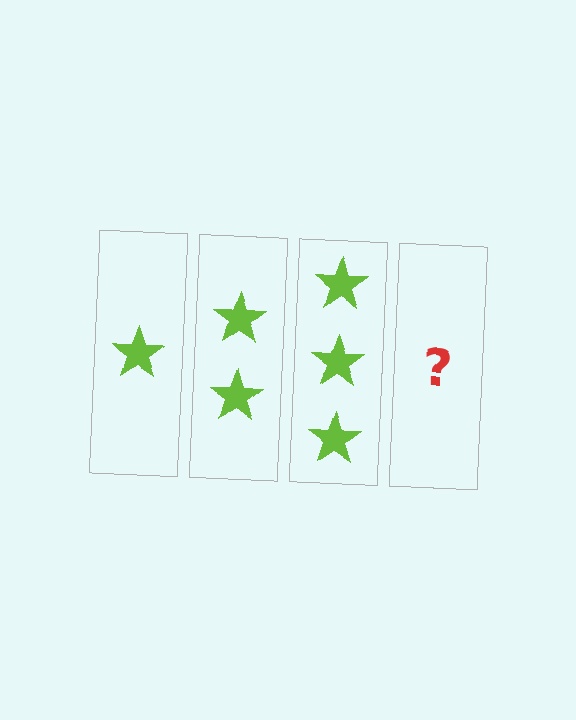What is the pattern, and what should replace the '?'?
The pattern is that each step adds one more star. The '?' should be 4 stars.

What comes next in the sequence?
The next element should be 4 stars.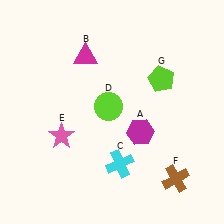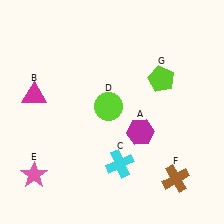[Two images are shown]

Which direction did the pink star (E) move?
The pink star (E) moved down.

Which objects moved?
The objects that moved are: the magenta triangle (B), the pink star (E).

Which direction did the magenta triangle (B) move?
The magenta triangle (B) moved left.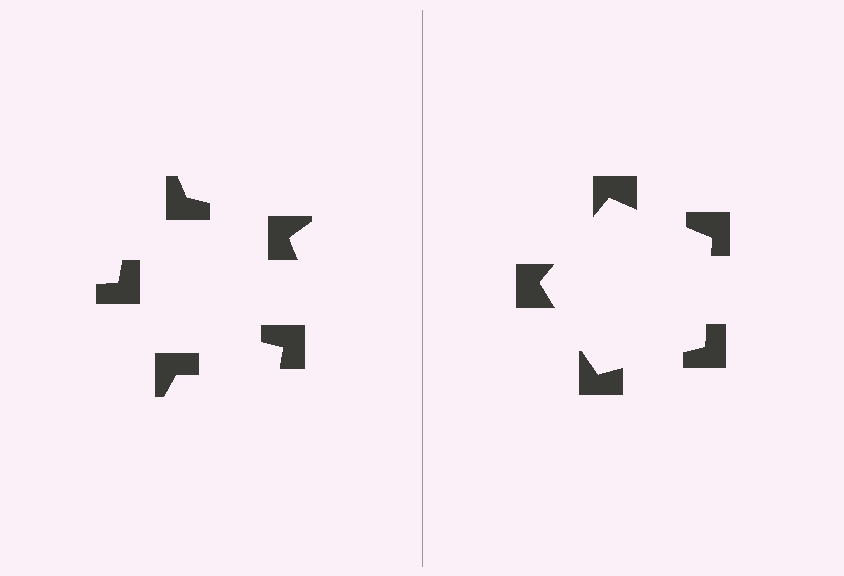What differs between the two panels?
The notched squares are positioned identically on both sides; only the wedge orientations differ. On the right they align to a pentagon; on the left they are misaligned.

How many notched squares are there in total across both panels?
10 — 5 on each side.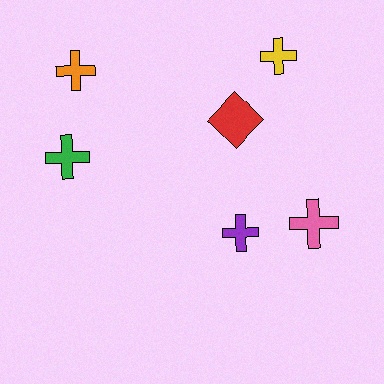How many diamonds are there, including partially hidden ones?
There is 1 diamond.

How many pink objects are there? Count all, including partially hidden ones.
There is 1 pink object.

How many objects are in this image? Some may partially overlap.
There are 6 objects.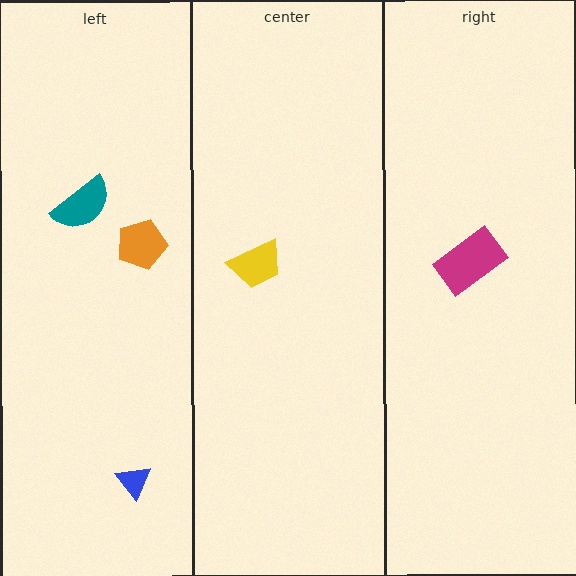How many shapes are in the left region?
3.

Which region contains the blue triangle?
The left region.